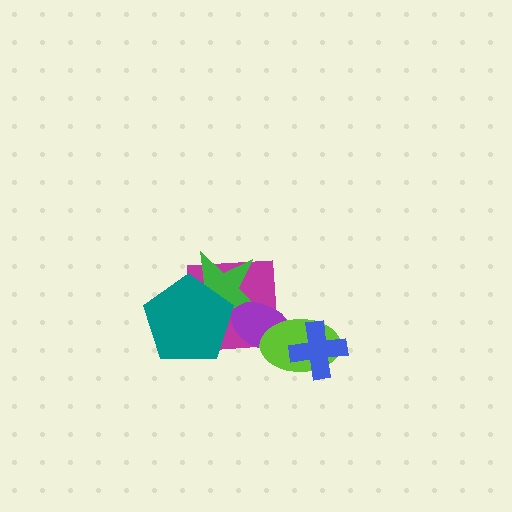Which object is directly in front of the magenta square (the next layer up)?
The green star is directly in front of the magenta square.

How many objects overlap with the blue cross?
1 object overlaps with the blue cross.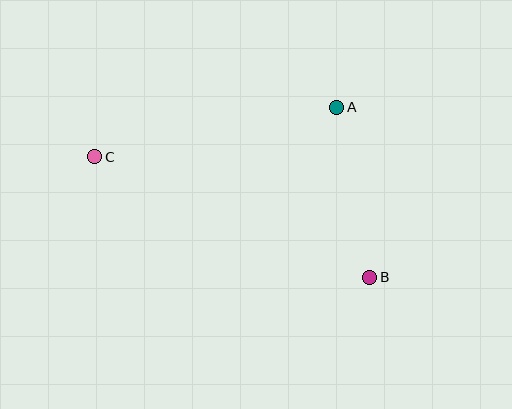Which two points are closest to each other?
Points A and B are closest to each other.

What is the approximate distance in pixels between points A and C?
The distance between A and C is approximately 247 pixels.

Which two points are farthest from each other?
Points B and C are farthest from each other.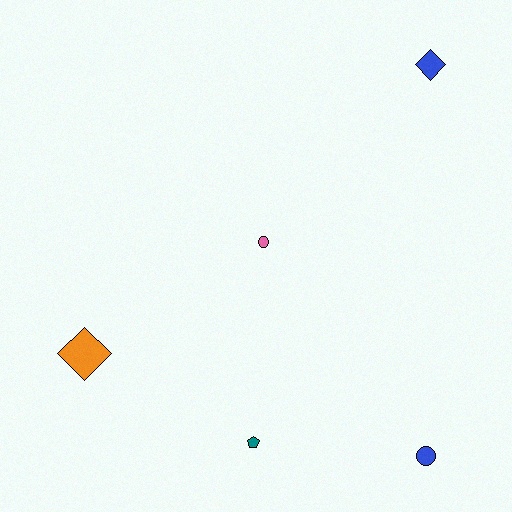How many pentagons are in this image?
There is 1 pentagon.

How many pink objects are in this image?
There is 1 pink object.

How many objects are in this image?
There are 5 objects.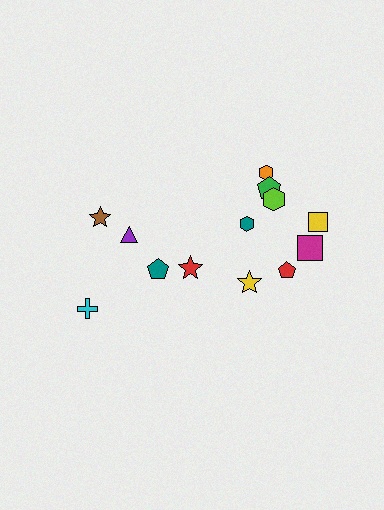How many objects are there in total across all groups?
There are 13 objects.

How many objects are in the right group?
There are 8 objects.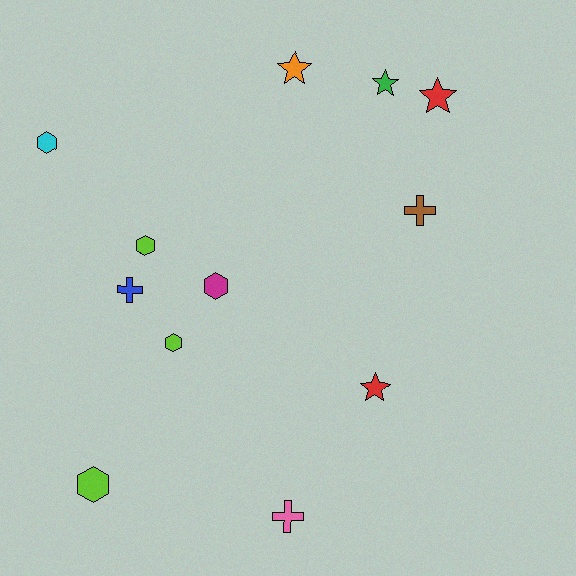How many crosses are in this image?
There are 3 crosses.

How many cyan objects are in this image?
There is 1 cyan object.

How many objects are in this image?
There are 12 objects.